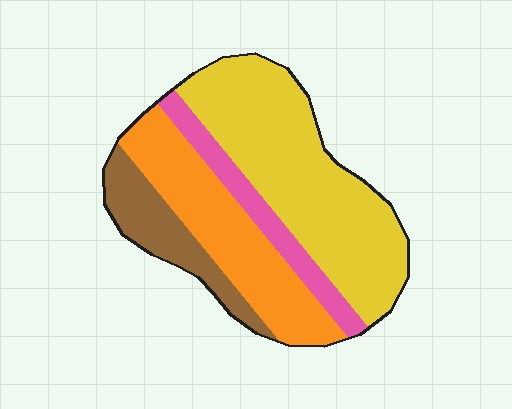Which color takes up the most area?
Yellow, at roughly 45%.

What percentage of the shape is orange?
Orange covers 28% of the shape.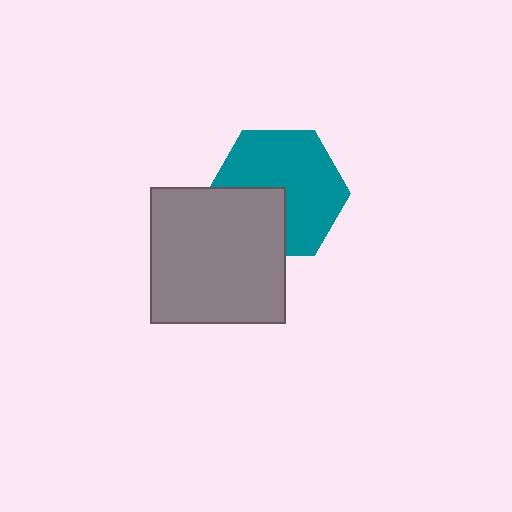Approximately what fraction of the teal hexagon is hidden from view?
Roughly 31% of the teal hexagon is hidden behind the gray square.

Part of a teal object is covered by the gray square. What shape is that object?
It is a hexagon.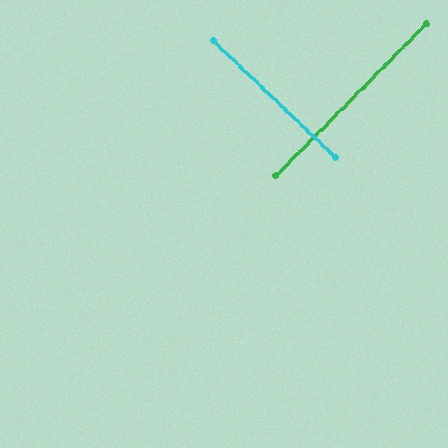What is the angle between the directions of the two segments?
Approximately 89 degrees.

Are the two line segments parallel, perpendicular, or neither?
Perpendicular — they meet at approximately 89°.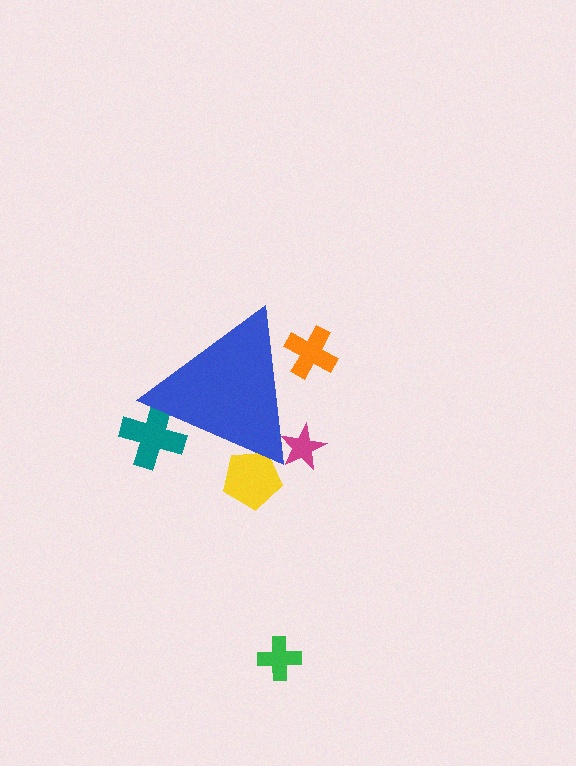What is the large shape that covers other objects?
A blue triangle.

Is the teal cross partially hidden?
Yes, the teal cross is partially hidden behind the blue triangle.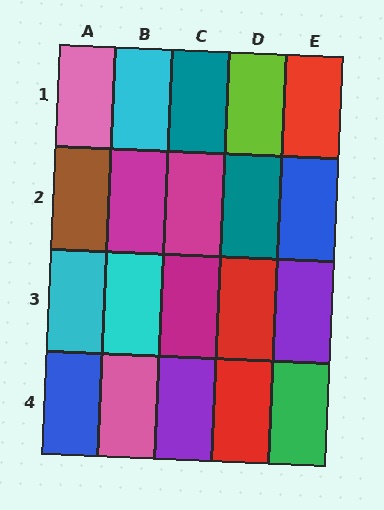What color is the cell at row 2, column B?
Magenta.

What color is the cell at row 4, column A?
Blue.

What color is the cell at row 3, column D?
Red.